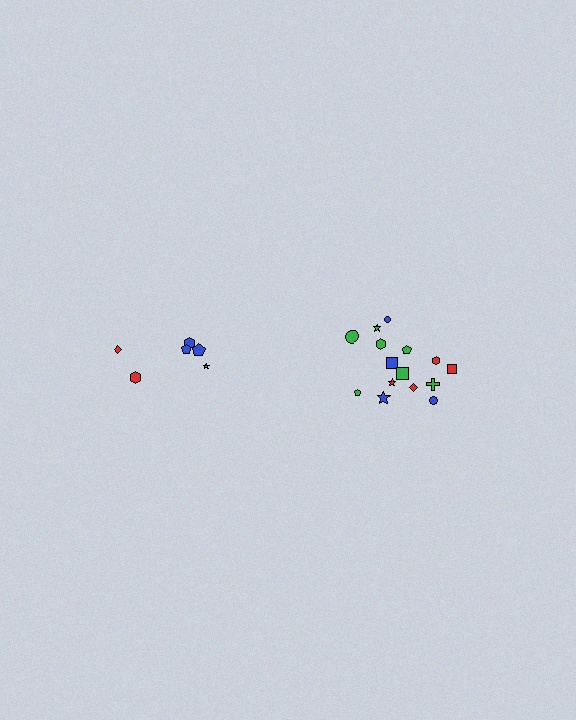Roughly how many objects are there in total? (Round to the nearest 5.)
Roughly 20 objects in total.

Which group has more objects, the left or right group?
The right group.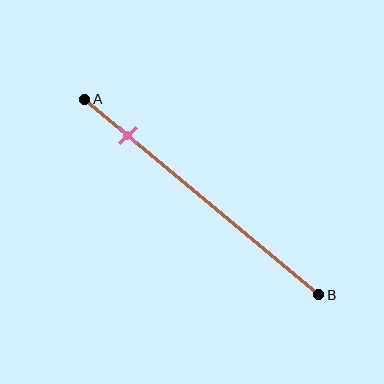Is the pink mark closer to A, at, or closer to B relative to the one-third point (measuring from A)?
The pink mark is closer to point A than the one-third point of segment AB.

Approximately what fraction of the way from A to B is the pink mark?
The pink mark is approximately 20% of the way from A to B.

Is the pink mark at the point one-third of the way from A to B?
No, the mark is at about 20% from A, not at the 33% one-third point.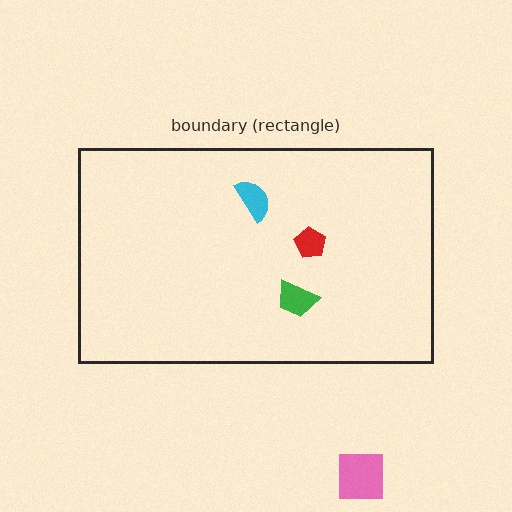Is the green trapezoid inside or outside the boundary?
Inside.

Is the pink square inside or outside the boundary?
Outside.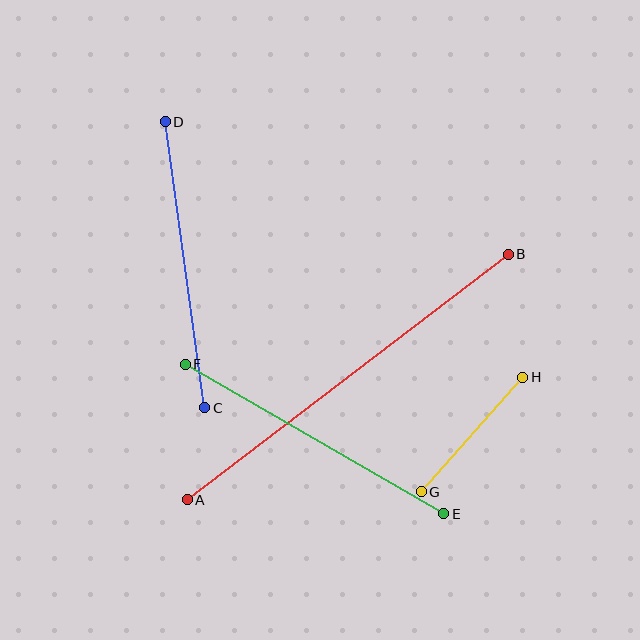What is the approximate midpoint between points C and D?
The midpoint is at approximately (185, 265) pixels.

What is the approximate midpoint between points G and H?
The midpoint is at approximately (472, 434) pixels.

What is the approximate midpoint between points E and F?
The midpoint is at approximately (315, 439) pixels.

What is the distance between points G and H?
The distance is approximately 153 pixels.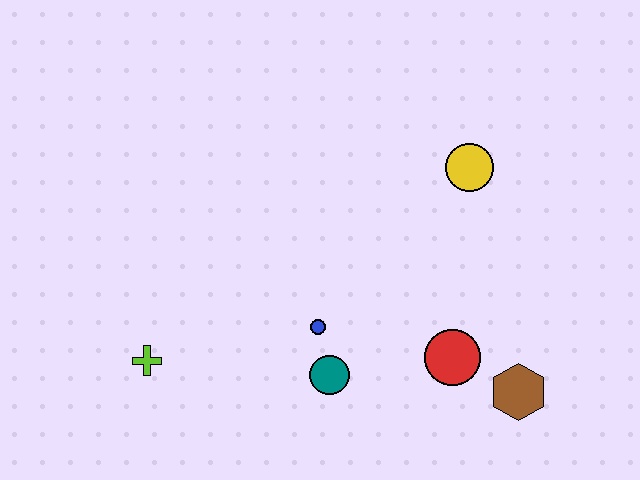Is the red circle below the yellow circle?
Yes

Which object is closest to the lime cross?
The blue circle is closest to the lime cross.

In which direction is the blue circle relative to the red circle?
The blue circle is to the left of the red circle.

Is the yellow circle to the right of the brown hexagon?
No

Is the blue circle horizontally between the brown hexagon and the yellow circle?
No